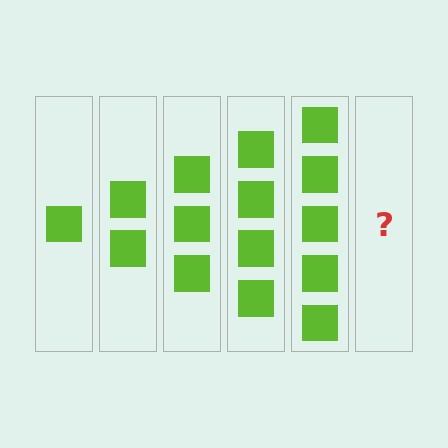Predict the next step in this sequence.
The next step is 6 squares.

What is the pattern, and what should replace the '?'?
The pattern is that each step adds one more square. The '?' should be 6 squares.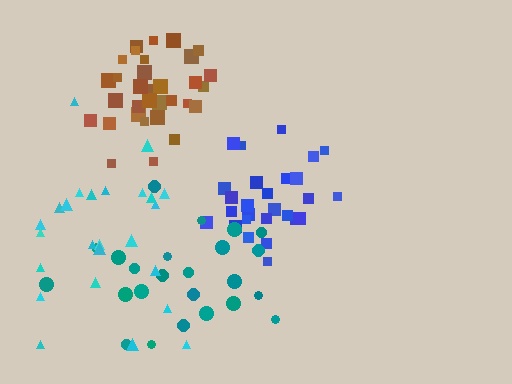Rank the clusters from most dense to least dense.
brown, blue, teal, cyan.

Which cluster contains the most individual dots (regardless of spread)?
Brown (33).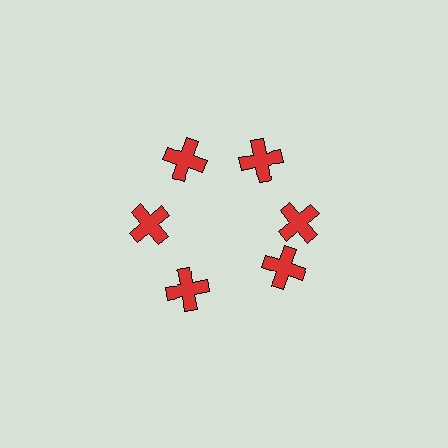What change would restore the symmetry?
The symmetry would be restored by rotating it back into even spacing with its neighbors so that all 6 crosses sit at equal angles and equal distance from the center.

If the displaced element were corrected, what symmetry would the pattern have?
It would have 6-fold rotational symmetry — the pattern would map onto itself every 60 degrees.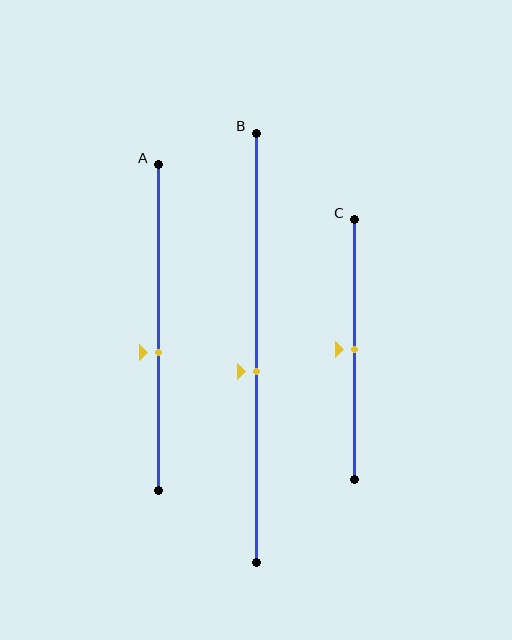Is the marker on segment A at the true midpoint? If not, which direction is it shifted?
No, the marker on segment A is shifted downward by about 8% of the segment length.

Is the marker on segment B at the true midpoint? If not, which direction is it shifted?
No, the marker on segment B is shifted downward by about 6% of the segment length.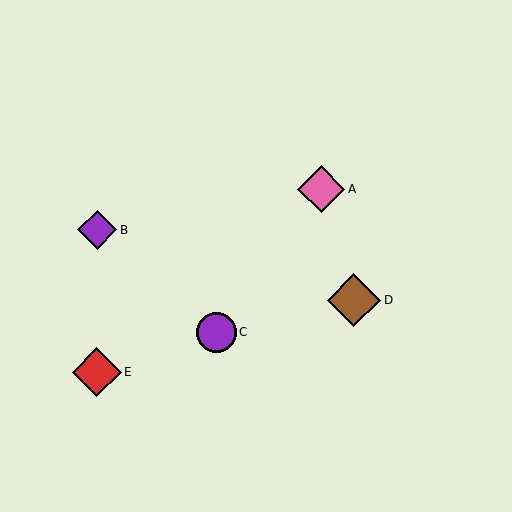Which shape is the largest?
The brown diamond (labeled D) is the largest.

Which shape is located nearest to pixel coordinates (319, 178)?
The pink diamond (labeled A) at (321, 189) is nearest to that location.